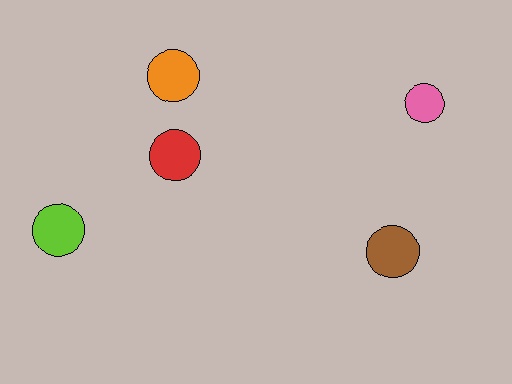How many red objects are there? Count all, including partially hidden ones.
There is 1 red object.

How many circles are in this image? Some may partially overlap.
There are 5 circles.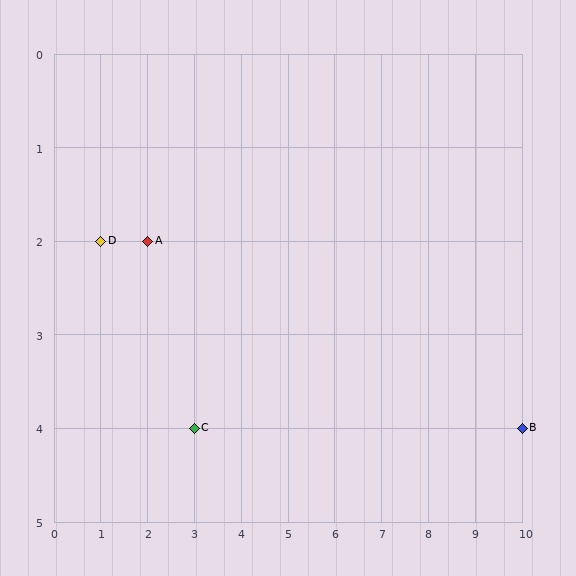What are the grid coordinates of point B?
Point B is at grid coordinates (10, 4).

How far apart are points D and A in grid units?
Points D and A are 1 column apart.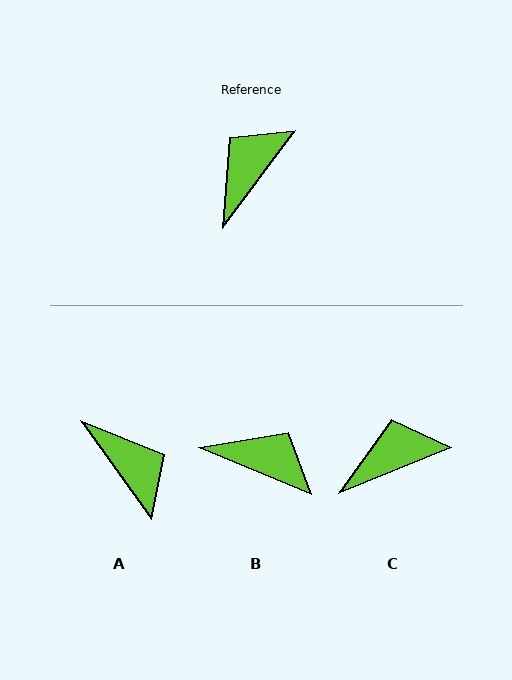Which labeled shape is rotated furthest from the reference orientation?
A, about 108 degrees away.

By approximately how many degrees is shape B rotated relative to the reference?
Approximately 75 degrees clockwise.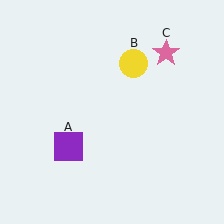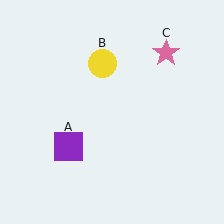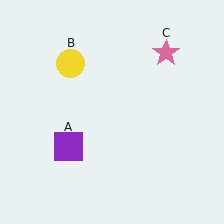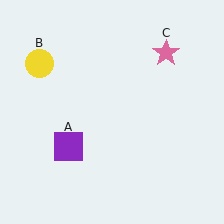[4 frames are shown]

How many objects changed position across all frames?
1 object changed position: yellow circle (object B).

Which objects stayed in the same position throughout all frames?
Purple square (object A) and pink star (object C) remained stationary.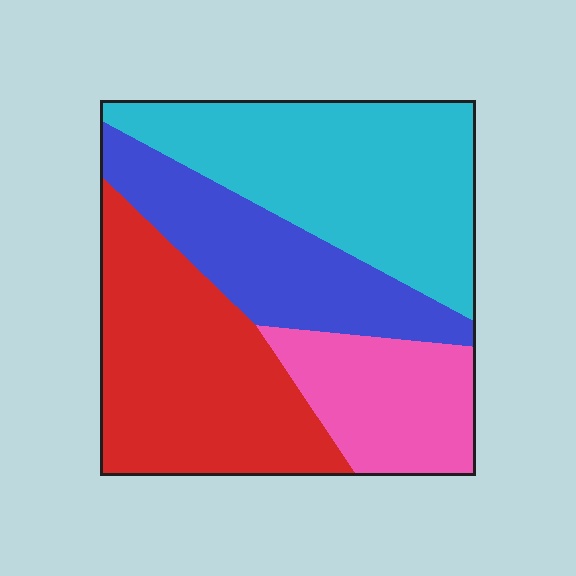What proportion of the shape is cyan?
Cyan takes up about one third (1/3) of the shape.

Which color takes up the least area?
Pink, at roughly 15%.